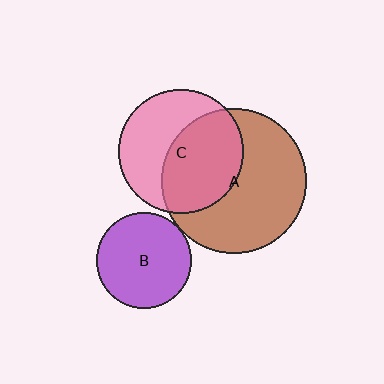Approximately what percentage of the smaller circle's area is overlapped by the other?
Approximately 50%.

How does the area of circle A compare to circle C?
Approximately 1.4 times.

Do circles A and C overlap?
Yes.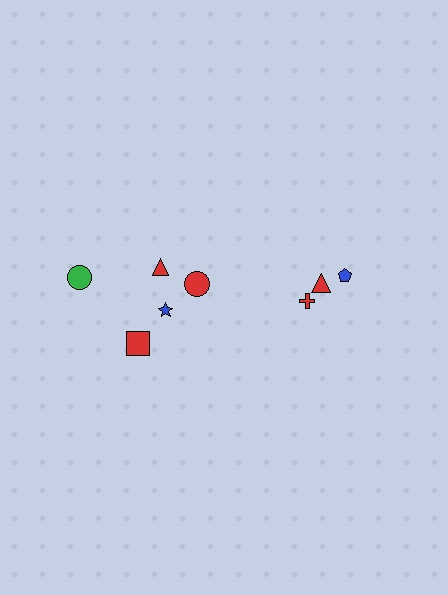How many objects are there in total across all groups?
There are 8 objects.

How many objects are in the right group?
There are 3 objects.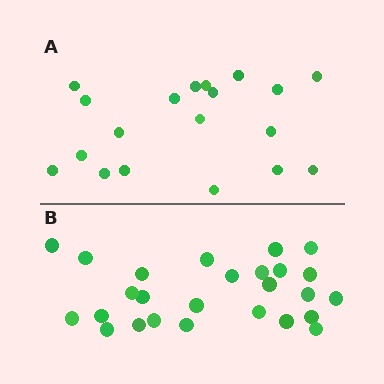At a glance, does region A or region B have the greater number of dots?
Region B (the bottom region) has more dots.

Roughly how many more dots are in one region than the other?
Region B has roughly 8 or so more dots than region A.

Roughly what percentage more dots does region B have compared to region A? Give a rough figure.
About 35% more.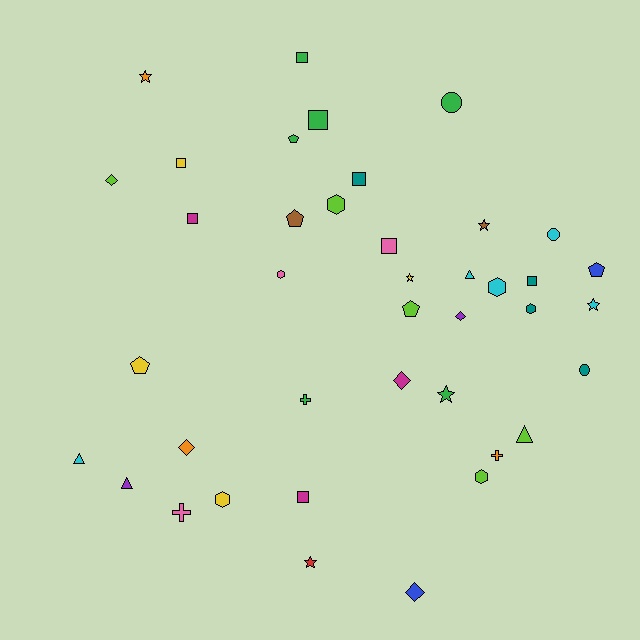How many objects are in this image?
There are 40 objects.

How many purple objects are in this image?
There are 2 purple objects.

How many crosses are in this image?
There are 3 crosses.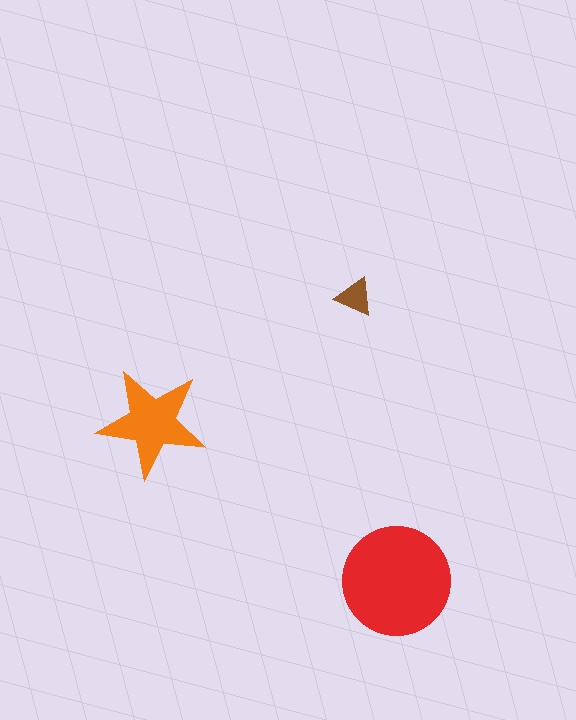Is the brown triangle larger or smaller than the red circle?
Smaller.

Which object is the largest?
The red circle.